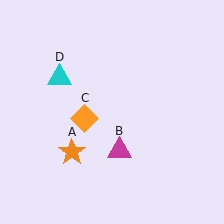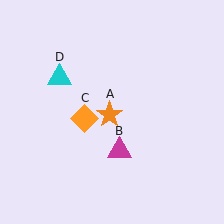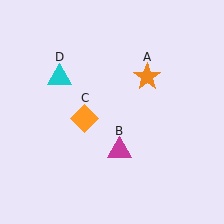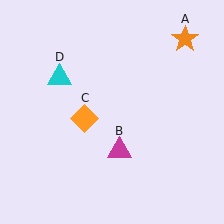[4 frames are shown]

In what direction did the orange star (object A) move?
The orange star (object A) moved up and to the right.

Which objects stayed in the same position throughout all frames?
Magenta triangle (object B) and orange diamond (object C) and cyan triangle (object D) remained stationary.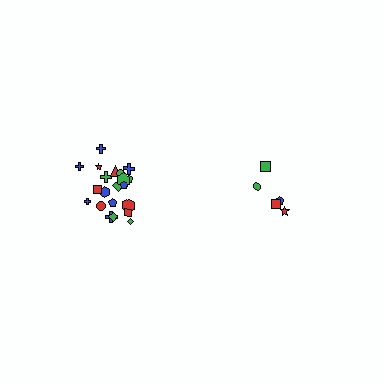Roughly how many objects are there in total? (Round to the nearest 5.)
Roughly 25 objects in total.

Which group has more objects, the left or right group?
The left group.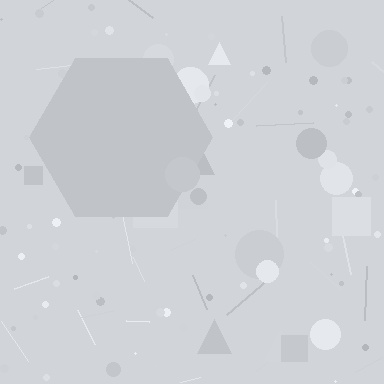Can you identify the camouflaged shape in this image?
The camouflaged shape is a hexagon.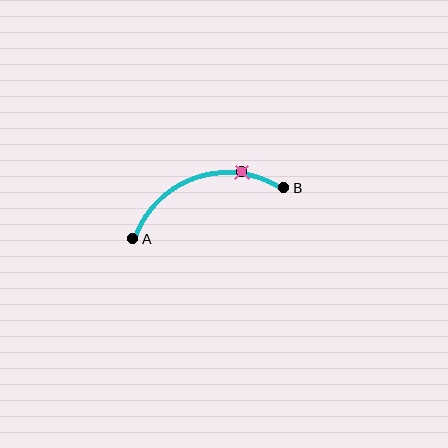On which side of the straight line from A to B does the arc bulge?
The arc bulges above the straight line connecting A and B.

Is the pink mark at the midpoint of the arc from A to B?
No. The pink mark lies on the arc but is closer to endpoint B. The arc midpoint would be at the point on the curve equidistant along the arc from both A and B.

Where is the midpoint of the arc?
The arc midpoint is the point on the curve farthest from the straight line joining A and B. It sits above that line.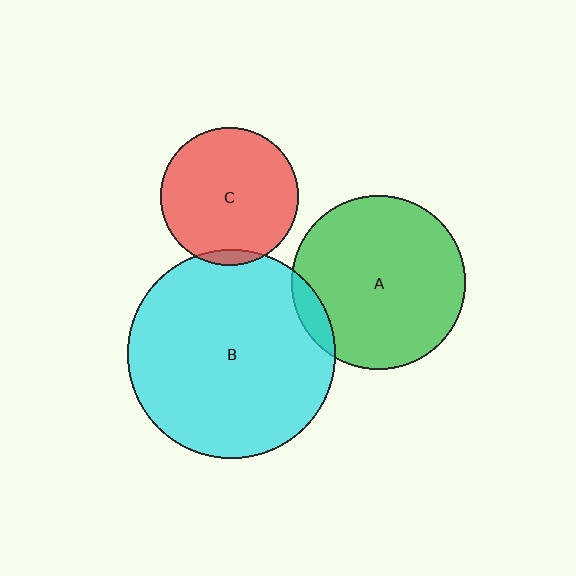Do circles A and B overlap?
Yes.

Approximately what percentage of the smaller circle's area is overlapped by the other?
Approximately 10%.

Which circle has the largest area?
Circle B (cyan).